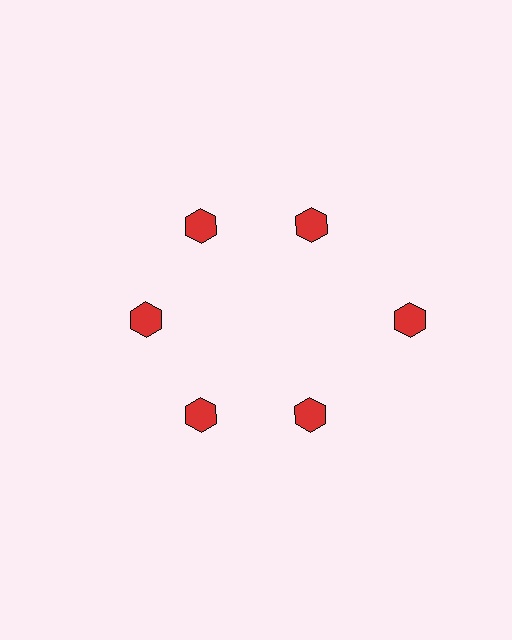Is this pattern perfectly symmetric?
No. The 6 red hexagons are arranged in a ring, but one element near the 3 o'clock position is pushed outward from the center, breaking the 6-fold rotational symmetry.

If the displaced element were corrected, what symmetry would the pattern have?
It would have 6-fold rotational symmetry — the pattern would map onto itself every 60 degrees.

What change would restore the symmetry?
The symmetry would be restored by moving it inward, back onto the ring so that all 6 hexagons sit at equal angles and equal distance from the center.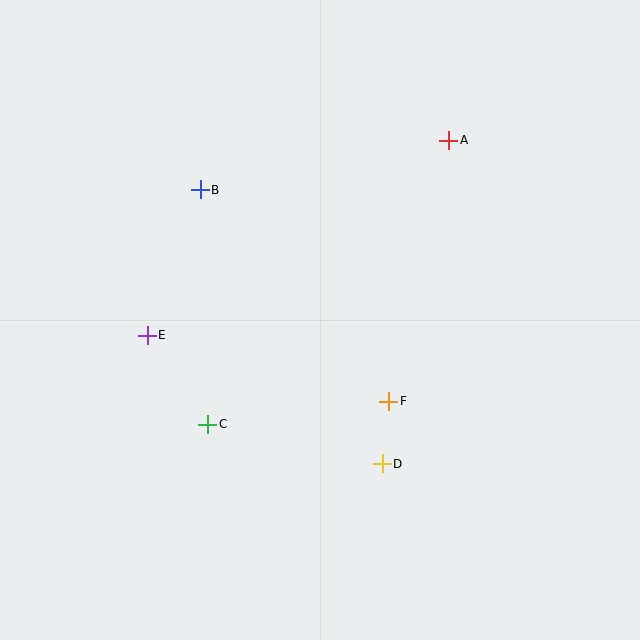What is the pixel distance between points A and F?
The distance between A and F is 268 pixels.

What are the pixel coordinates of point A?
Point A is at (449, 140).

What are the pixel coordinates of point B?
Point B is at (200, 190).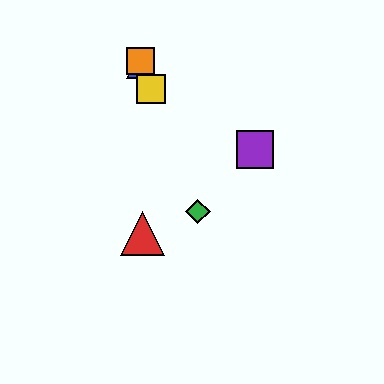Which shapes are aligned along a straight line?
The blue triangle, the green diamond, the yellow square, the orange square are aligned along a straight line.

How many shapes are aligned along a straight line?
4 shapes (the blue triangle, the green diamond, the yellow square, the orange square) are aligned along a straight line.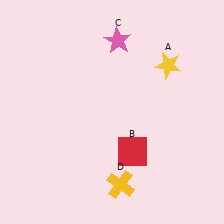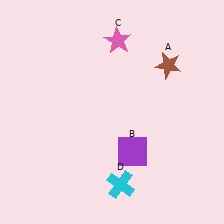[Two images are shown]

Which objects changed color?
A changed from yellow to brown. B changed from red to purple. D changed from yellow to cyan.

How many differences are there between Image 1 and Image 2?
There are 3 differences between the two images.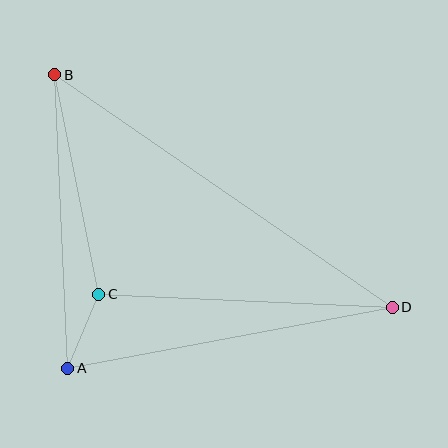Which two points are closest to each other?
Points A and C are closest to each other.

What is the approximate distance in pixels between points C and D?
The distance between C and D is approximately 294 pixels.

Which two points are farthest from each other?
Points B and D are farthest from each other.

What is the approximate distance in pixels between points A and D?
The distance between A and D is approximately 330 pixels.